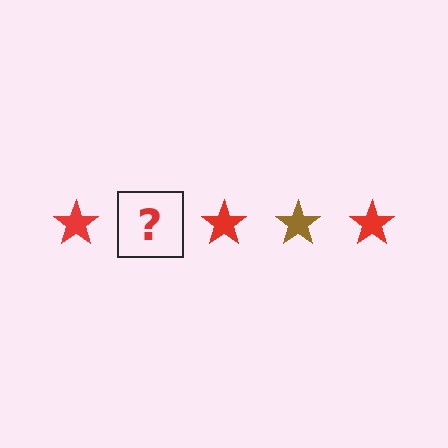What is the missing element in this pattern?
The missing element is a brown star.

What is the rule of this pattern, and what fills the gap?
The rule is that the pattern cycles through red, brown stars. The gap should be filled with a brown star.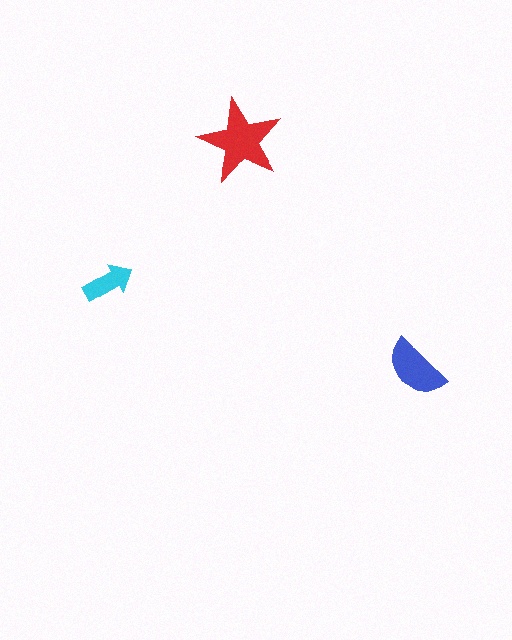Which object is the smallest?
The cyan arrow.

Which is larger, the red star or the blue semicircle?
The red star.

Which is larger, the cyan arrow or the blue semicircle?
The blue semicircle.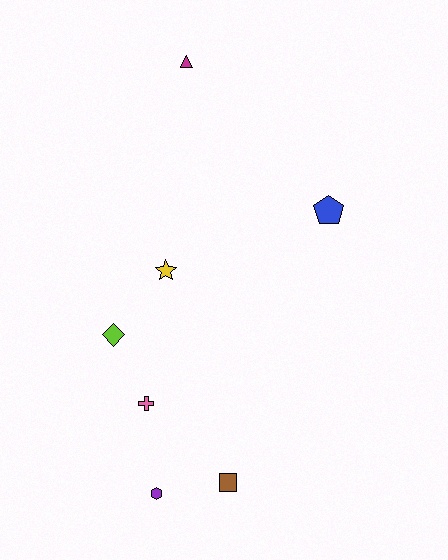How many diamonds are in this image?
There is 1 diamond.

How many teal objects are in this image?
There are no teal objects.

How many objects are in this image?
There are 7 objects.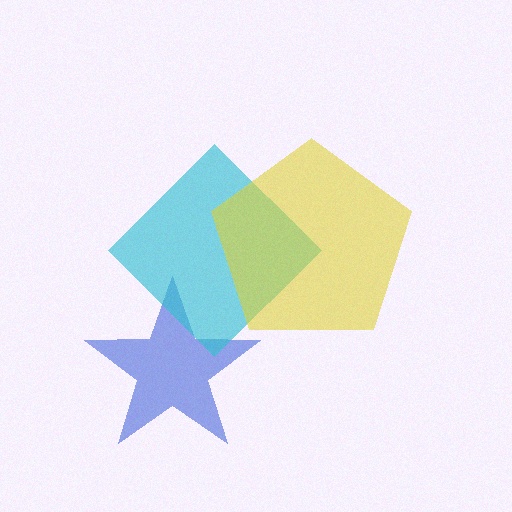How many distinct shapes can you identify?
There are 3 distinct shapes: a blue star, a cyan diamond, a yellow pentagon.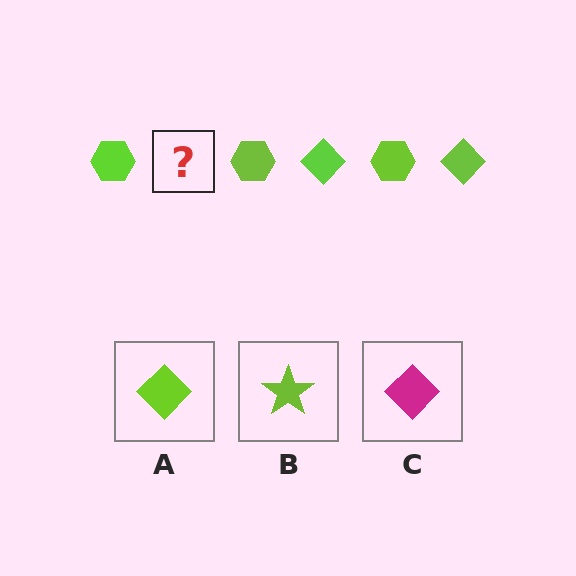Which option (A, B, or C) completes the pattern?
A.